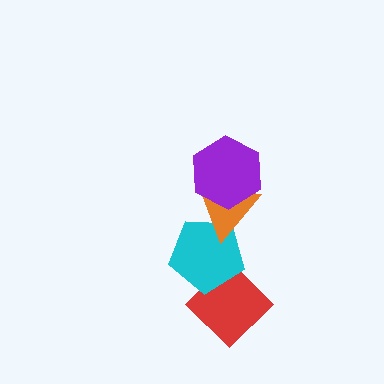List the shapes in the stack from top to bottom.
From top to bottom: the purple hexagon, the orange triangle, the cyan pentagon, the red diamond.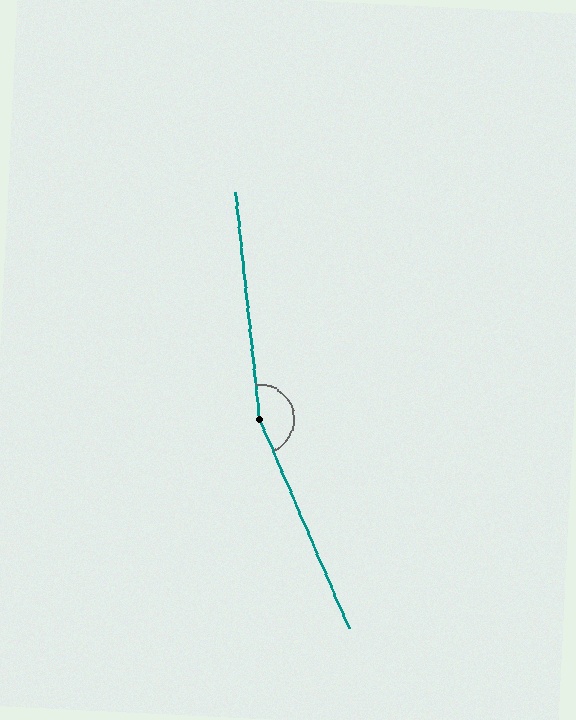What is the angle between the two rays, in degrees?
Approximately 163 degrees.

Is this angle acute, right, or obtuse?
It is obtuse.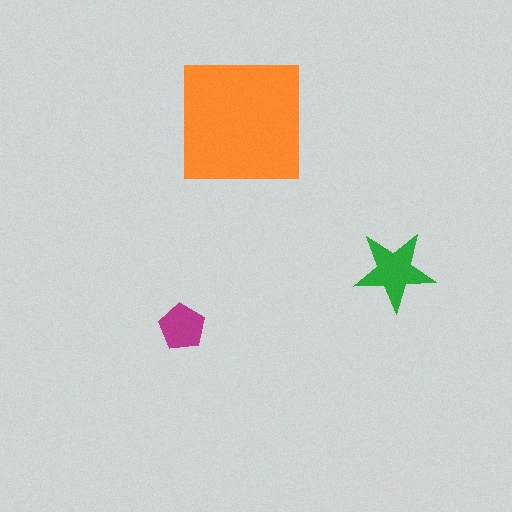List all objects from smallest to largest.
The magenta pentagon, the green star, the orange square.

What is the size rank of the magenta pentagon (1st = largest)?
3rd.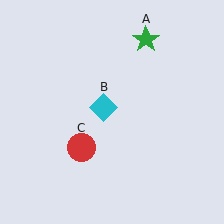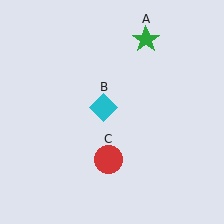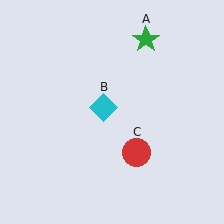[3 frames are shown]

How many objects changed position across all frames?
1 object changed position: red circle (object C).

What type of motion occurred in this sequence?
The red circle (object C) rotated counterclockwise around the center of the scene.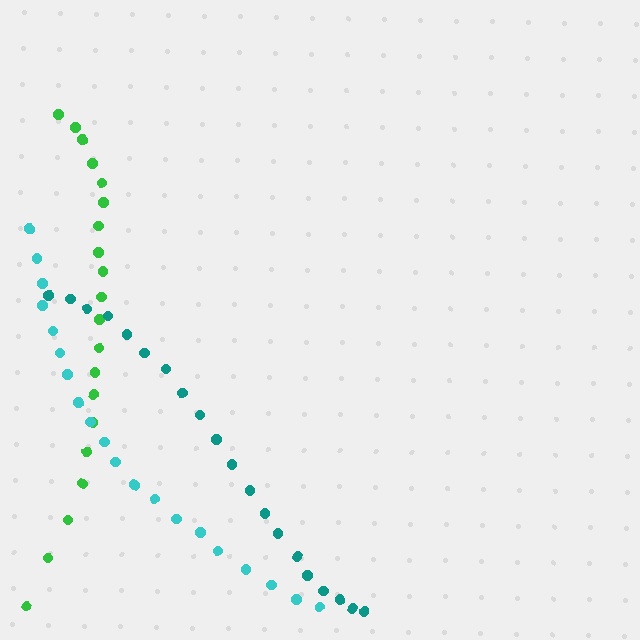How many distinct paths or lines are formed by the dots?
There are 3 distinct paths.